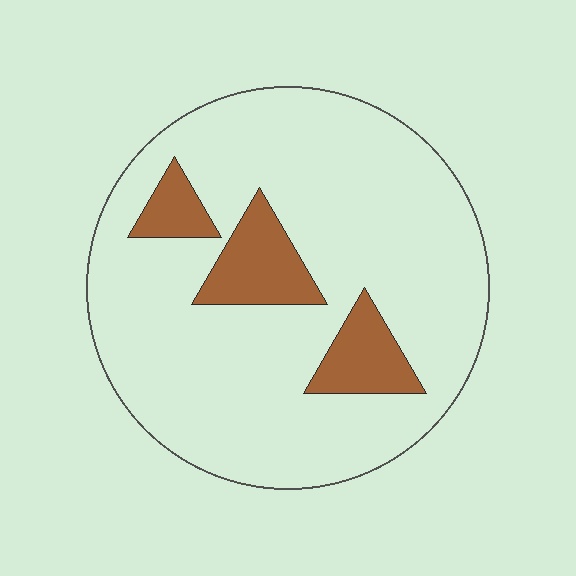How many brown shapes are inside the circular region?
3.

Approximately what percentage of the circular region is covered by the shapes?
Approximately 15%.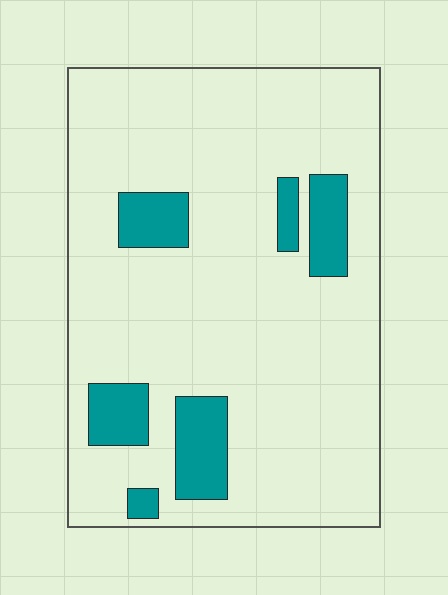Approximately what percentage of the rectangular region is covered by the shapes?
Approximately 15%.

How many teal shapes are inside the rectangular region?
6.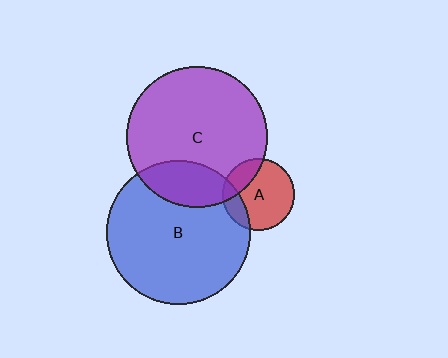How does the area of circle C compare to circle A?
Approximately 3.8 times.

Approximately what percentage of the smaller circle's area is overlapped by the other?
Approximately 20%.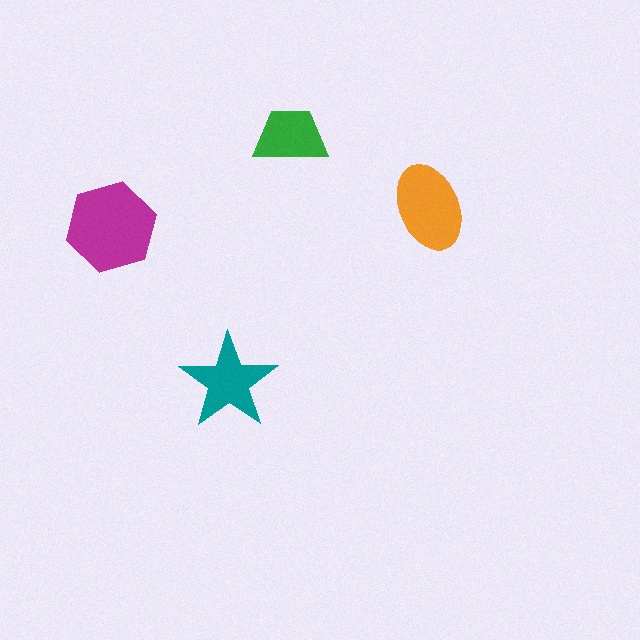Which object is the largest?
The magenta hexagon.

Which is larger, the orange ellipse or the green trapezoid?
The orange ellipse.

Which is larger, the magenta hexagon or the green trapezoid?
The magenta hexagon.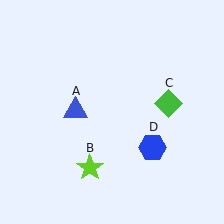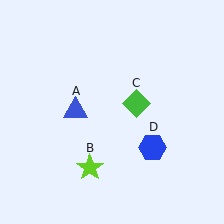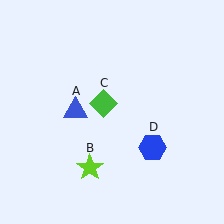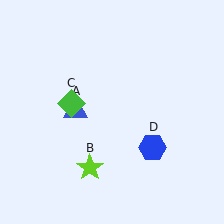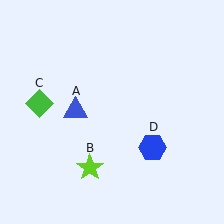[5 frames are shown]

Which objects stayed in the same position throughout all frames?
Blue triangle (object A) and lime star (object B) and blue hexagon (object D) remained stationary.